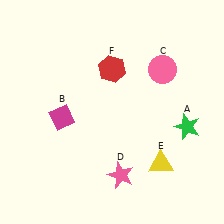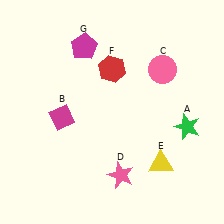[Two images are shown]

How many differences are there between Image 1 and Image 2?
There is 1 difference between the two images.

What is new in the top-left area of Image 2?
A magenta pentagon (G) was added in the top-left area of Image 2.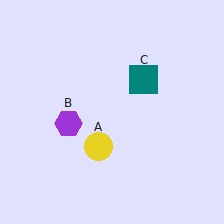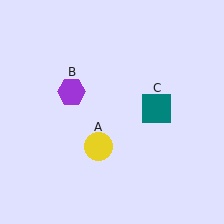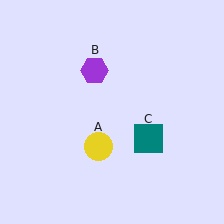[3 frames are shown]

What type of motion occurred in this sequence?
The purple hexagon (object B), teal square (object C) rotated clockwise around the center of the scene.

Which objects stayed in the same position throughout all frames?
Yellow circle (object A) remained stationary.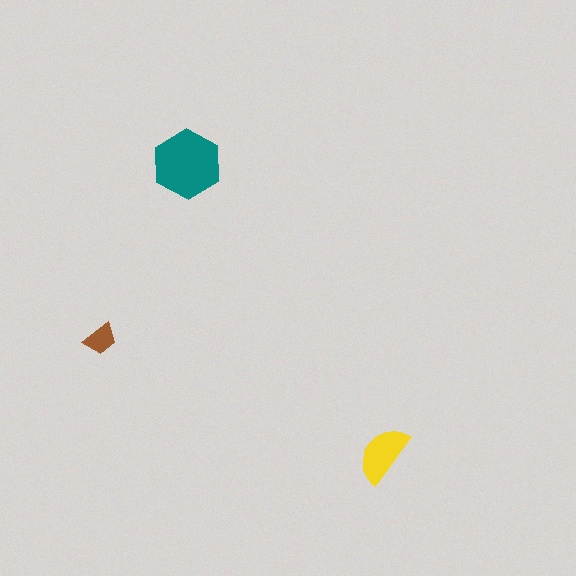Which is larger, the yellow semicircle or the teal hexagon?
The teal hexagon.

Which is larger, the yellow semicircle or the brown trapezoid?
The yellow semicircle.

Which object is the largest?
The teal hexagon.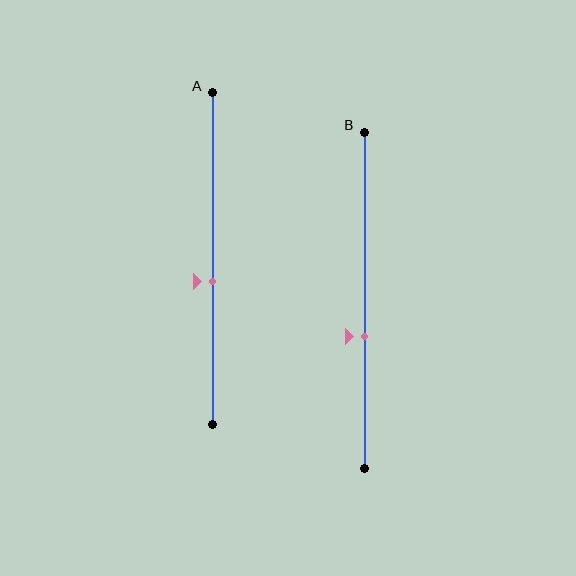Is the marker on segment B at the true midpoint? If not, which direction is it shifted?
No, the marker on segment B is shifted downward by about 11% of the segment length.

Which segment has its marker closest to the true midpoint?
Segment A has its marker closest to the true midpoint.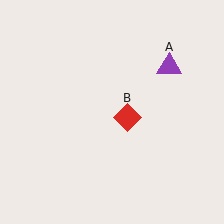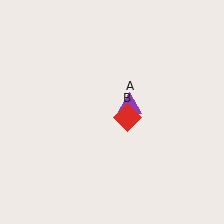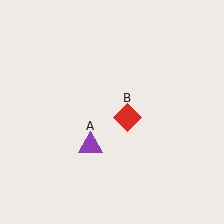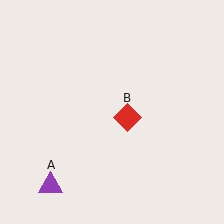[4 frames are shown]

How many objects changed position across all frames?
1 object changed position: purple triangle (object A).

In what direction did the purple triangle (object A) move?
The purple triangle (object A) moved down and to the left.